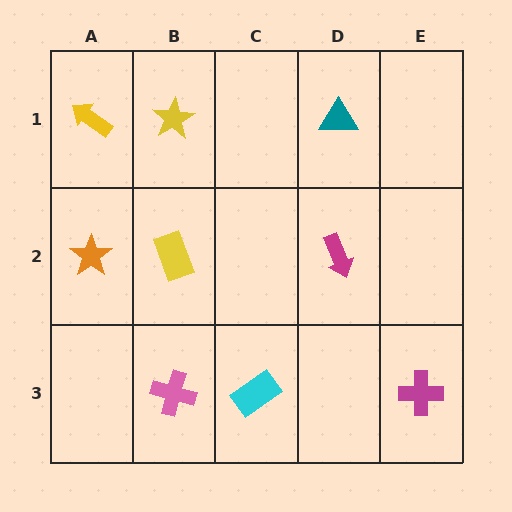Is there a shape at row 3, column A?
No, that cell is empty.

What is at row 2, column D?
A magenta arrow.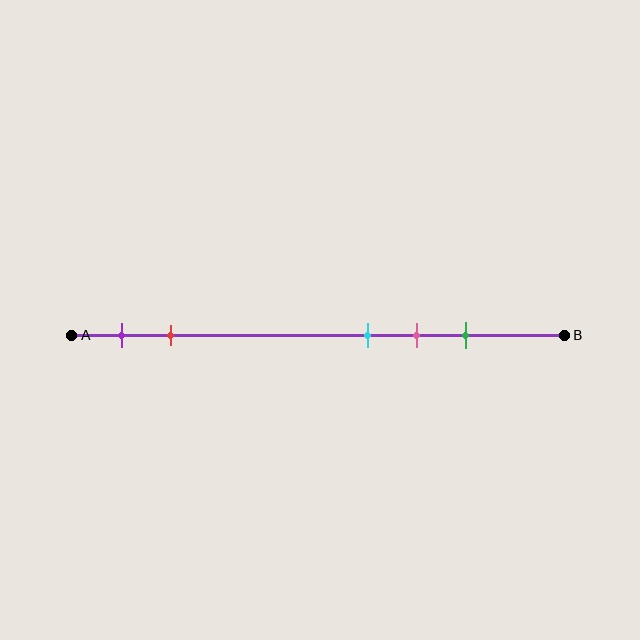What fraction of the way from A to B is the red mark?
The red mark is approximately 20% (0.2) of the way from A to B.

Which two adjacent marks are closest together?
The cyan and pink marks are the closest adjacent pair.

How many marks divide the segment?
There are 5 marks dividing the segment.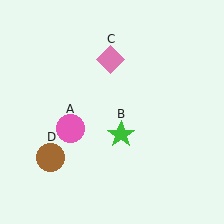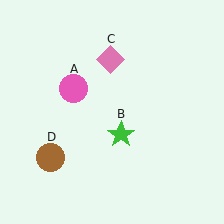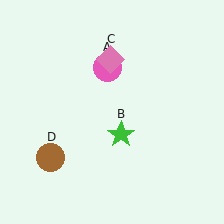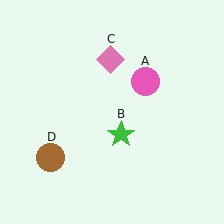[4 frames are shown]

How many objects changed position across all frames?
1 object changed position: pink circle (object A).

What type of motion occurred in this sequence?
The pink circle (object A) rotated clockwise around the center of the scene.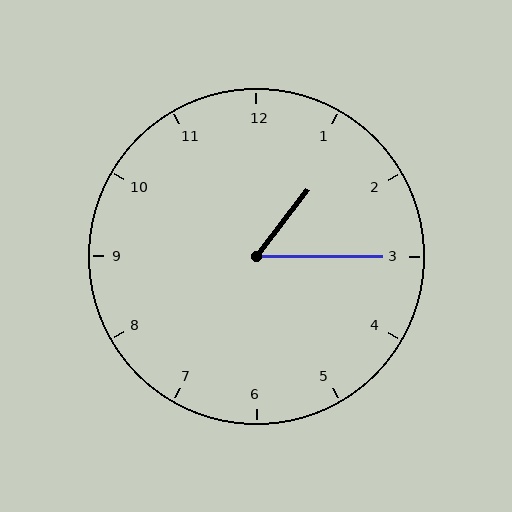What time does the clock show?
1:15.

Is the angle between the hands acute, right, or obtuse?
It is acute.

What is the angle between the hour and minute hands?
Approximately 52 degrees.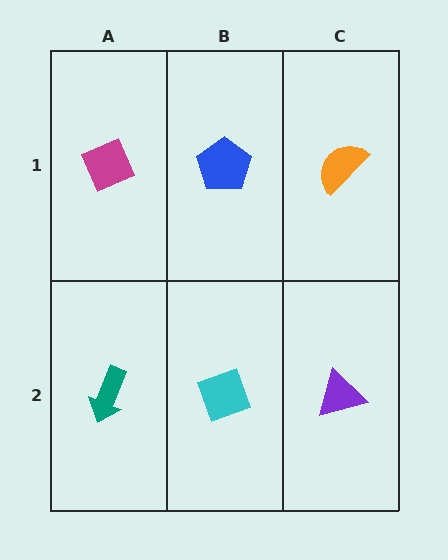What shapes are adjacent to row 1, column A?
A teal arrow (row 2, column A), a blue pentagon (row 1, column B).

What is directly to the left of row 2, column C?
A cyan diamond.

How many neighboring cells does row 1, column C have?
2.